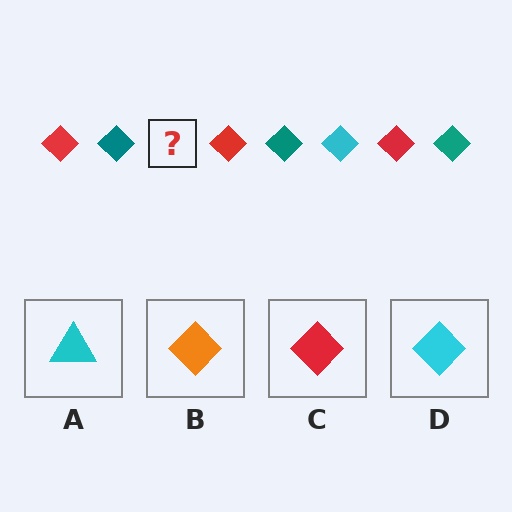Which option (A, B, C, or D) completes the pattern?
D.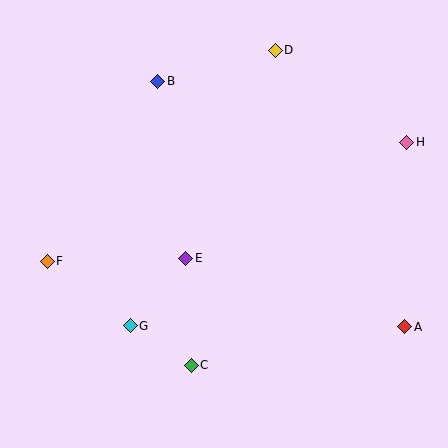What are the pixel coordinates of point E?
Point E is at (186, 258).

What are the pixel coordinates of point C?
Point C is at (191, 365).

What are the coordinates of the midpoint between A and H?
The midpoint between A and H is at (406, 234).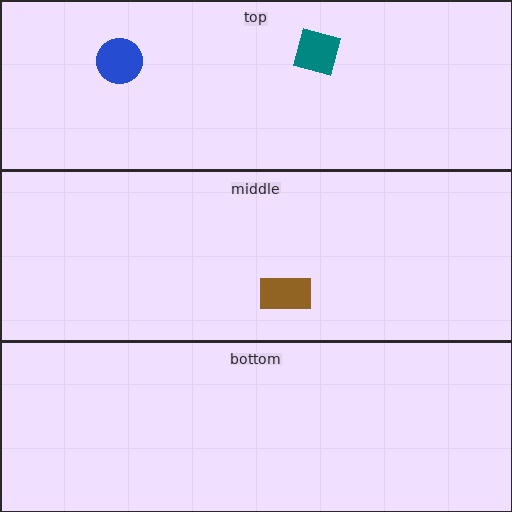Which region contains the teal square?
The top region.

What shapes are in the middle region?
The brown rectangle.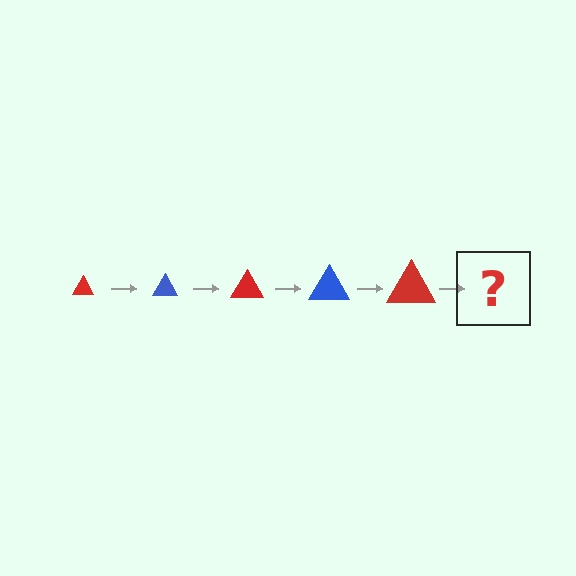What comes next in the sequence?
The next element should be a blue triangle, larger than the previous one.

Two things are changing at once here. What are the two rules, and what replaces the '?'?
The two rules are that the triangle grows larger each step and the color cycles through red and blue. The '?' should be a blue triangle, larger than the previous one.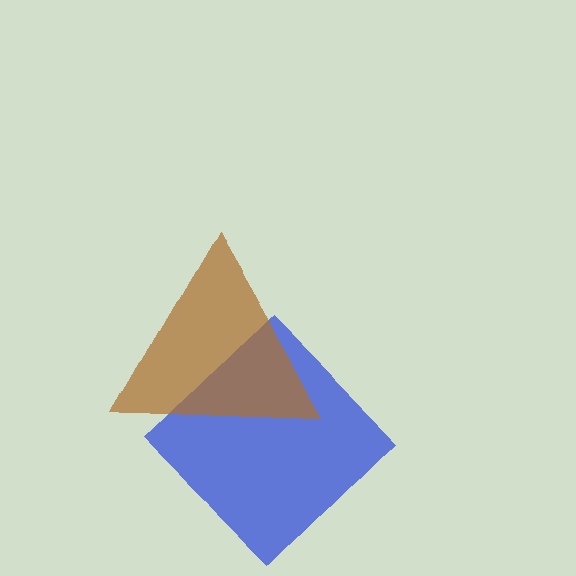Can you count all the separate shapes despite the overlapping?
Yes, there are 2 separate shapes.